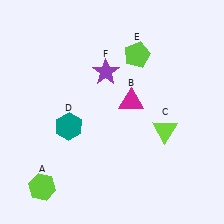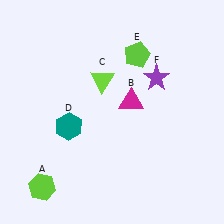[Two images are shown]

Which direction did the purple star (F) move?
The purple star (F) moved right.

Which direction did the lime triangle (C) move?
The lime triangle (C) moved left.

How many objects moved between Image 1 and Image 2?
2 objects moved between the two images.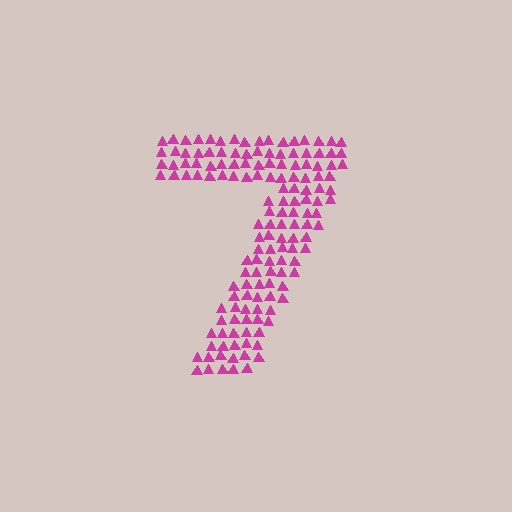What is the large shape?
The large shape is the digit 7.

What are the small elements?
The small elements are triangles.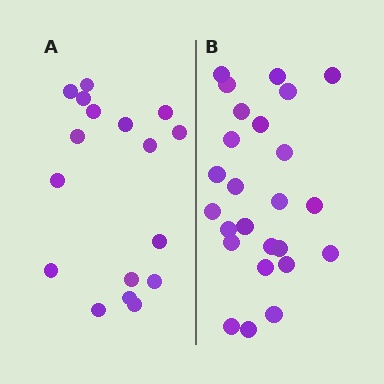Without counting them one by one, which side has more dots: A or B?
Region B (the right region) has more dots.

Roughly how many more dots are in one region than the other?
Region B has roughly 8 or so more dots than region A.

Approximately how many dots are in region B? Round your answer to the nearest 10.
About 20 dots. (The exact count is 25, which rounds to 20.)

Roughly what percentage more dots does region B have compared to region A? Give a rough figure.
About 45% more.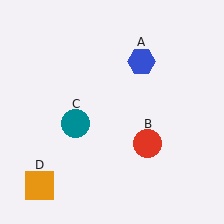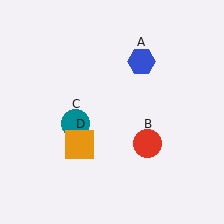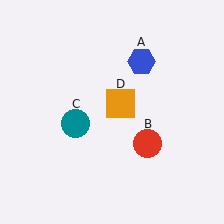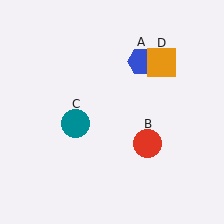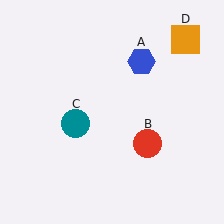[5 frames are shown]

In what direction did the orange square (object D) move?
The orange square (object D) moved up and to the right.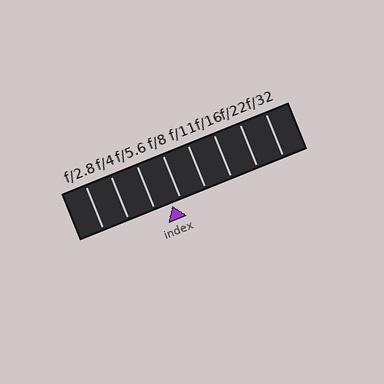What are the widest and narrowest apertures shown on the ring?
The widest aperture shown is f/2.8 and the narrowest is f/32.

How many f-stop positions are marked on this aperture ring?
There are 8 f-stop positions marked.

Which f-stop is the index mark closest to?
The index mark is closest to f/8.